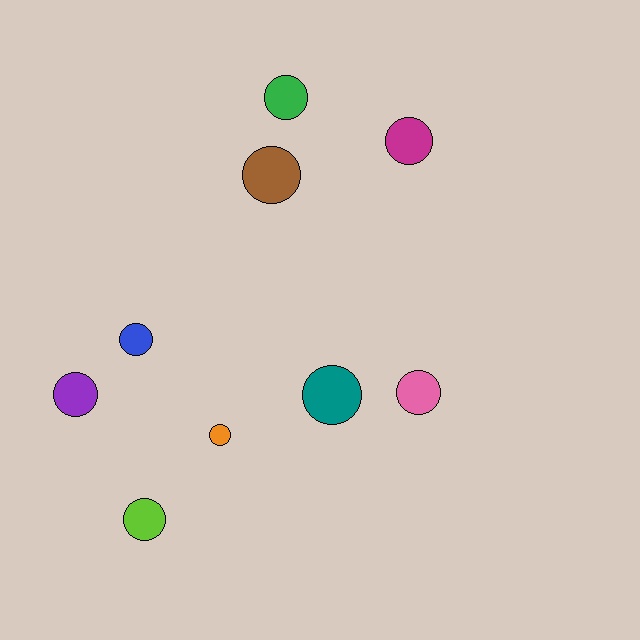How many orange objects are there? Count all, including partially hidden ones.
There is 1 orange object.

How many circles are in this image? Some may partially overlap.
There are 9 circles.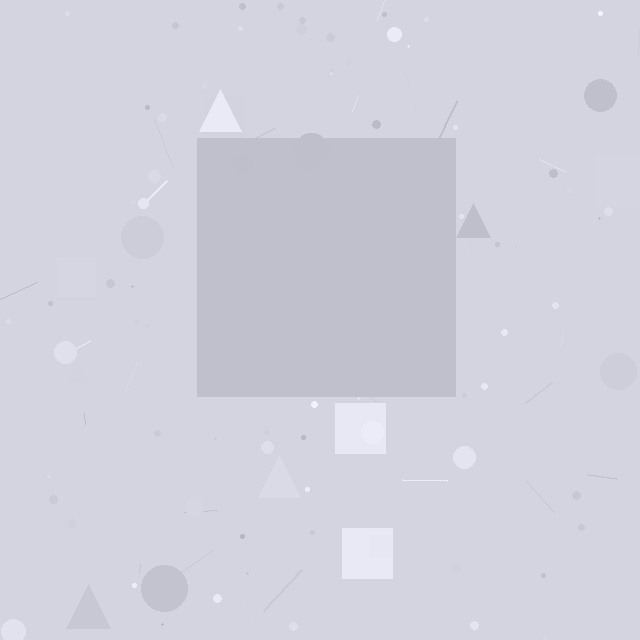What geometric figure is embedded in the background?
A square is embedded in the background.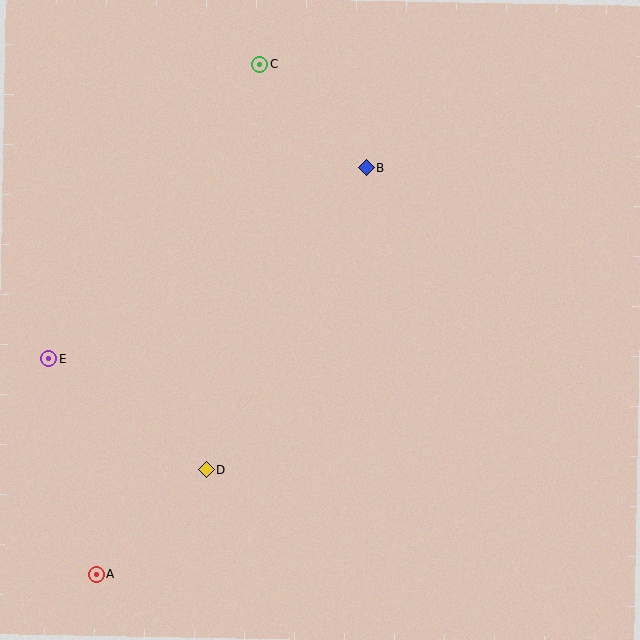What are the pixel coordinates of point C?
Point C is at (260, 64).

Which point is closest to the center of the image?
Point B at (366, 168) is closest to the center.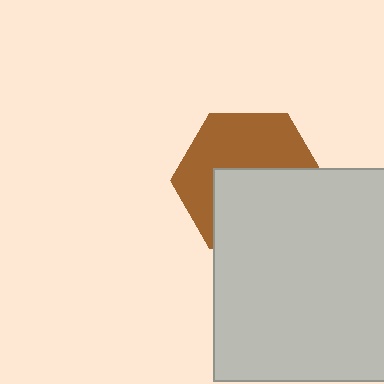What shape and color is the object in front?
The object in front is a light gray square.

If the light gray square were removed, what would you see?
You would see the complete brown hexagon.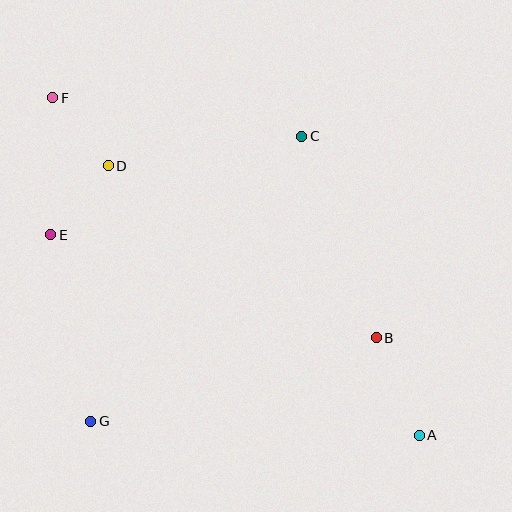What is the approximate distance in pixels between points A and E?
The distance between A and E is approximately 419 pixels.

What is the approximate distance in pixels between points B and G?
The distance between B and G is approximately 297 pixels.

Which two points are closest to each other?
Points D and F are closest to each other.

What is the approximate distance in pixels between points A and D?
The distance between A and D is approximately 411 pixels.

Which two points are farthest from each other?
Points A and F are farthest from each other.